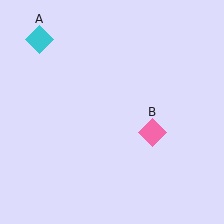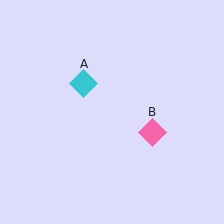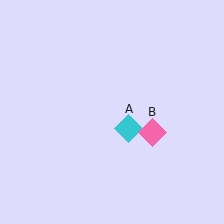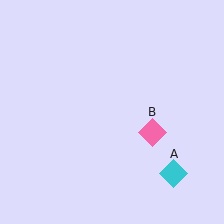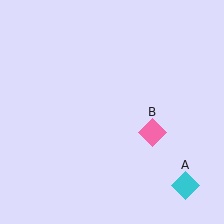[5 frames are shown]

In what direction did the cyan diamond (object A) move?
The cyan diamond (object A) moved down and to the right.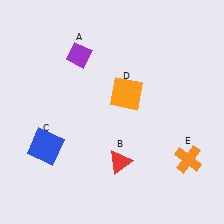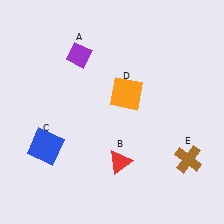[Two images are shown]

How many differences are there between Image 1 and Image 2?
There is 1 difference between the two images.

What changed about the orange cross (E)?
In Image 1, E is orange. In Image 2, it changed to brown.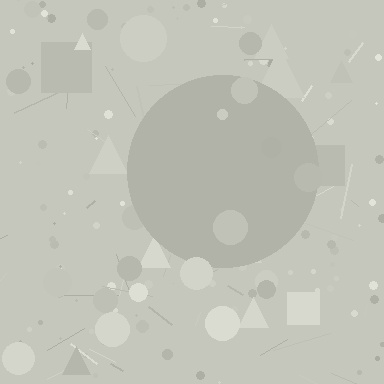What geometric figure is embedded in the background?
A circle is embedded in the background.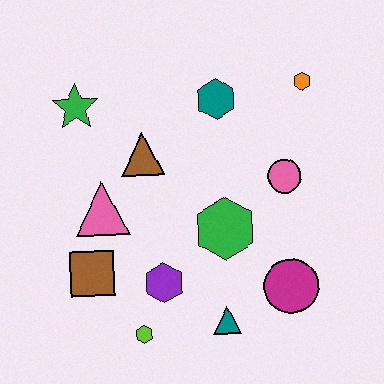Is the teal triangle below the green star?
Yes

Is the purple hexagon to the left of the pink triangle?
No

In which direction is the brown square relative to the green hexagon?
The brown square is to the left of the green hexagon.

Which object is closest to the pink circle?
The green hexagon is closest to the pink circle.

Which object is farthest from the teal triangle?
The green star is farthest from the teal triangle.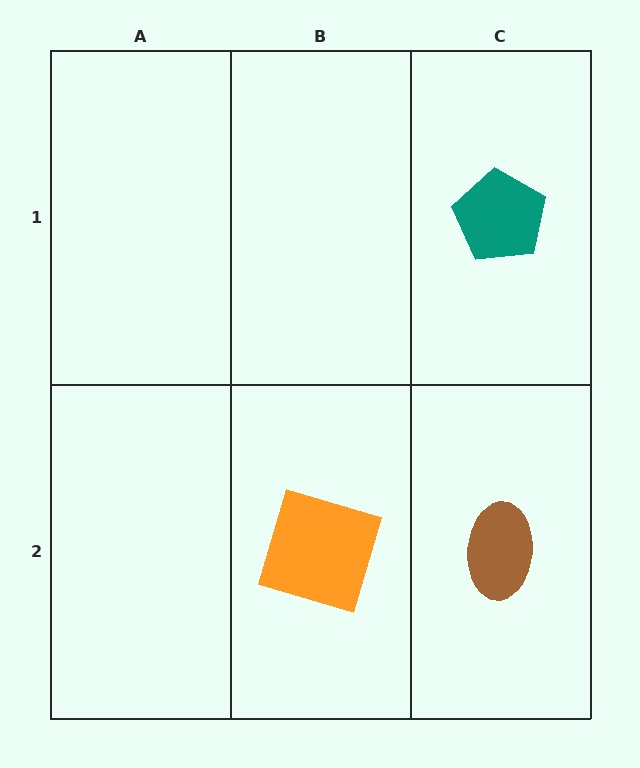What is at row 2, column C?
A brown ellipse.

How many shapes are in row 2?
2 shapes.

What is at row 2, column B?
An orange square.